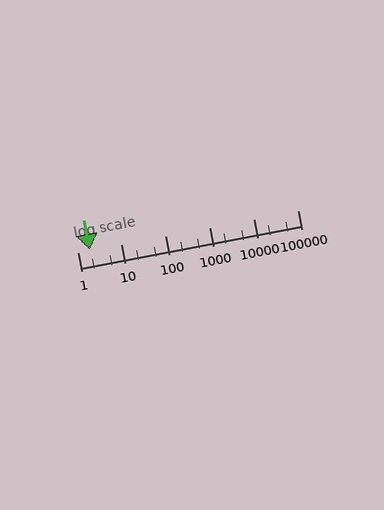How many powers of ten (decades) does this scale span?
The scale spans 5 decades, from 1 to 100000.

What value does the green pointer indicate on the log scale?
The pointer indicates approximately 1.9.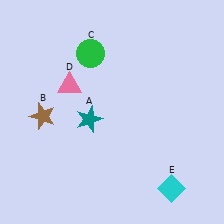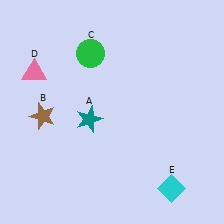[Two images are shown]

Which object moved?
The pink triangle (D) moved left.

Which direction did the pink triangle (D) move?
The pink triangle (D) moved left.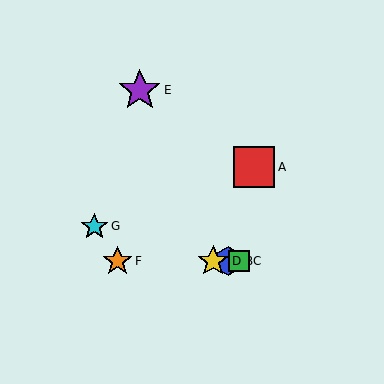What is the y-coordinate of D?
Object D is at y≈261.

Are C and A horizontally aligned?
No, C is at y≈261 and A is at y≈167.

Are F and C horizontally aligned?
Yes, both are at y≈261.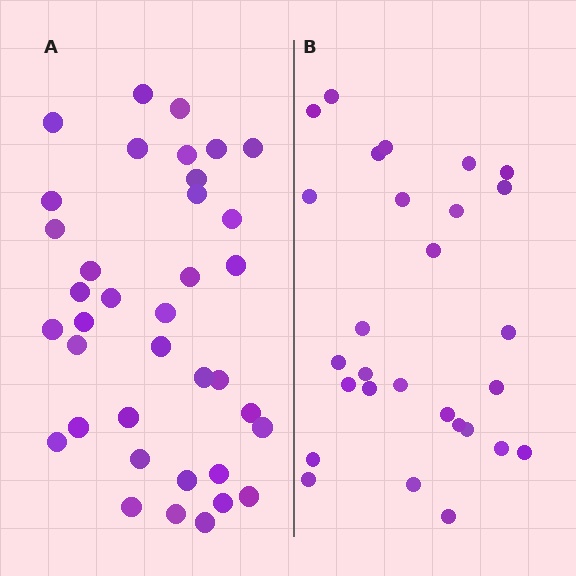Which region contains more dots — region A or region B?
Region A (the left region) has more dots.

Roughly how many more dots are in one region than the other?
Region A has roughly 8 or so more dots than region B.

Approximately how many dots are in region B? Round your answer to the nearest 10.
About 30 dots. (The exact count is 28, which rounds to 30.)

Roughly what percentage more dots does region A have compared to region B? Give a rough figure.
About 30% more.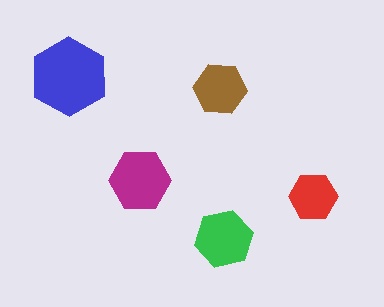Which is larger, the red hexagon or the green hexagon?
The green one.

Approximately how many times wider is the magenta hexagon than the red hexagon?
About 1.5 times wider.